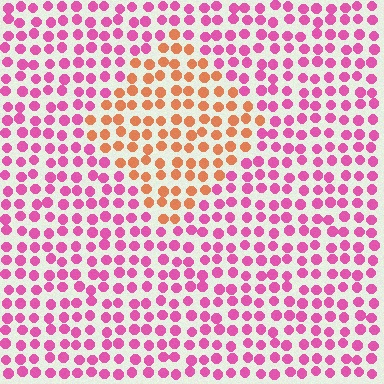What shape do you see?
I see a diamond.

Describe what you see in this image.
The image is filled with small pink elements in a uniform arrangement. A diamond-shaped region is visible where the elements are tinted to a slightly different hue, forming a subtle color boundary.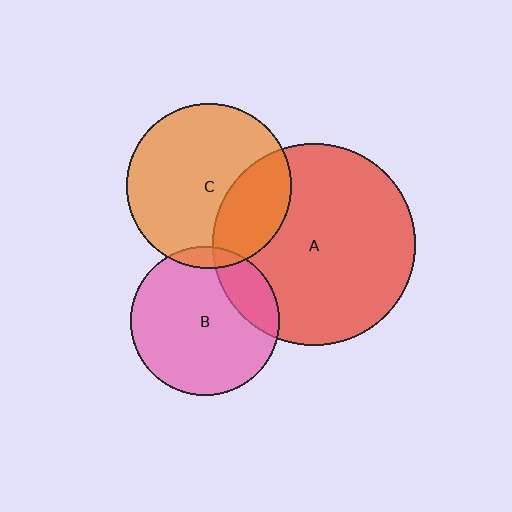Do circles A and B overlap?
Yes.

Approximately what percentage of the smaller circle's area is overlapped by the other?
Approximately 20%.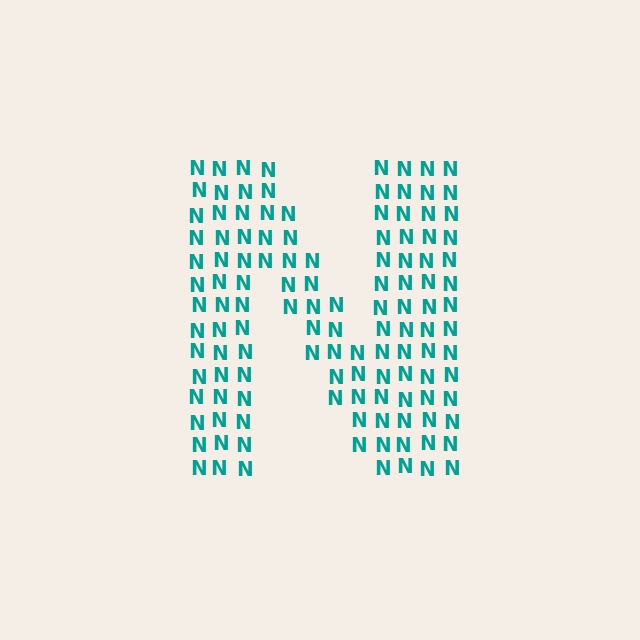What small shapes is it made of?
It is made of small letter N's.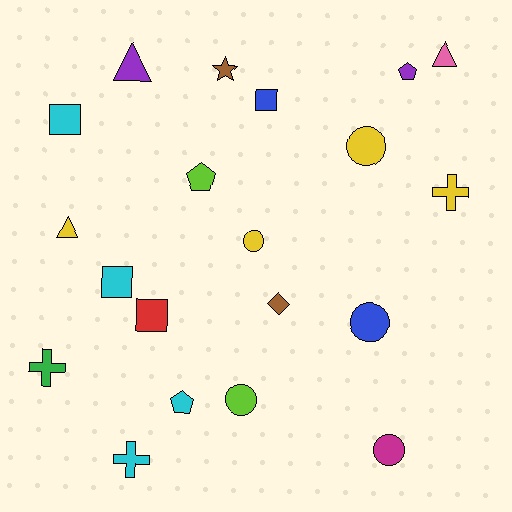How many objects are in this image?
There are 20 objects.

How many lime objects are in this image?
There are 2 lime objects.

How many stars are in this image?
There is 1 star.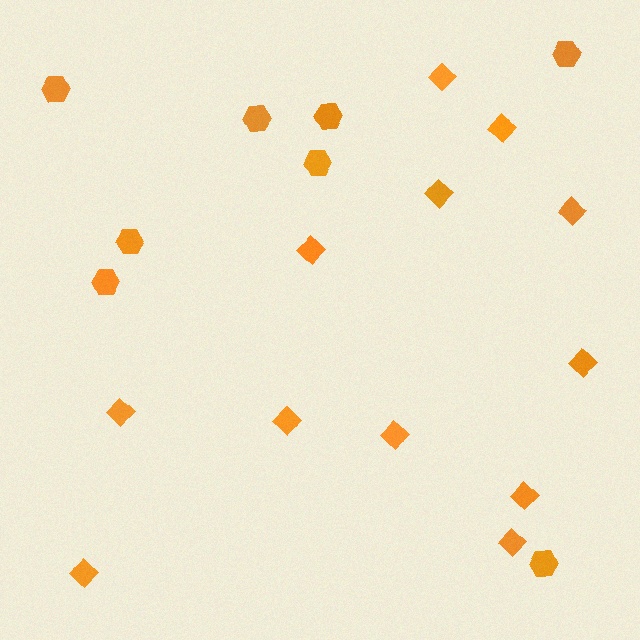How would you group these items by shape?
There are 2 groups: one group of hexagons (8) and one group of diamonds (12).